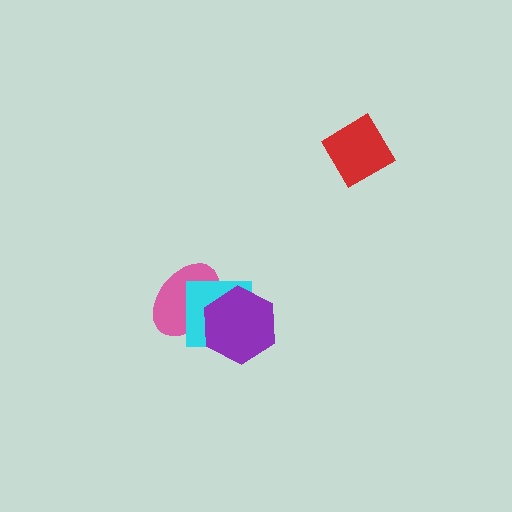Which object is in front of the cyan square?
The purple hexagon is in front of the cyan square.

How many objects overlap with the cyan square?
2 objects overlap with the cyan square.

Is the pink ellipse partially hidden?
Yes, it is partially covered by another shape.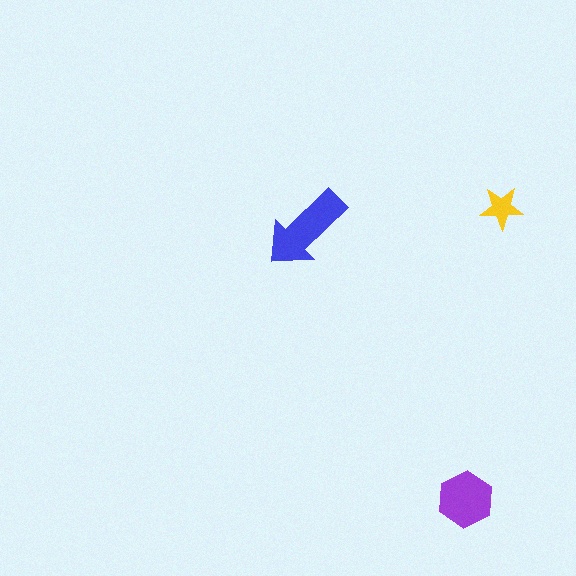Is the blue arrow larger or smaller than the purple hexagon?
Larger.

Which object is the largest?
The blue arrow.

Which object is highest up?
The yellow star is topmost.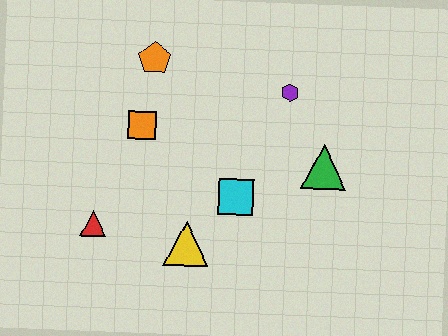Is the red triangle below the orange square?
Yes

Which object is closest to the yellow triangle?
The cyan square is closest to the yellow triangle.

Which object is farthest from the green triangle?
The red triangle is farthest from the green triangle.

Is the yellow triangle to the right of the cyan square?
No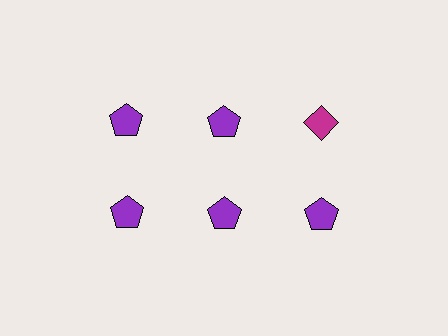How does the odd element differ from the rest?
It differs in both color (magenta instead of purple) and shape (diamond instead of pentagon).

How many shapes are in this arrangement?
There are 6 shapes arranged in a grid pattern.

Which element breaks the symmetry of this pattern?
The magenta diamond in the top row, center column breaks the symmetry. All other shapes are purple pentagons.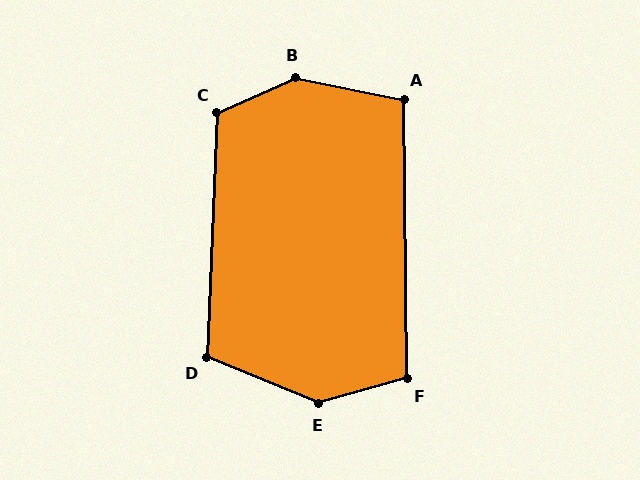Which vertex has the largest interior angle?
B, at approximately 145 degrees.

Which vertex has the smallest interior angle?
A, at approximately 102 degrees.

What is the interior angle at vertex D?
Approximately 110 degrees (obtuse).